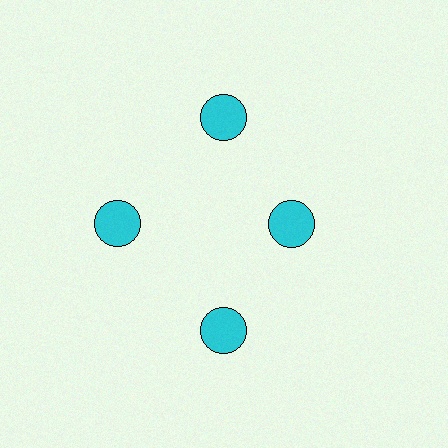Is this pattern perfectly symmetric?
No. The 4 cyan circles are arranged in a ring, but one element near the 3 o'clock position is pulled inward toward the center, breaking the 4-fold rotational symmetry.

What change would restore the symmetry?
The symmetry would be restored by moving it outward, back onto the ring so that all 4 circles sit at equal angles and equal distance from the center.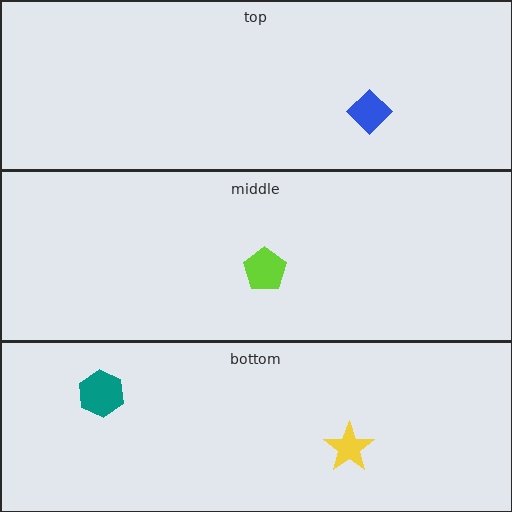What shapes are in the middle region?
The lime pentagon.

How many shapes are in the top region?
1.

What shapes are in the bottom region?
The yellow star, the teal hexagon.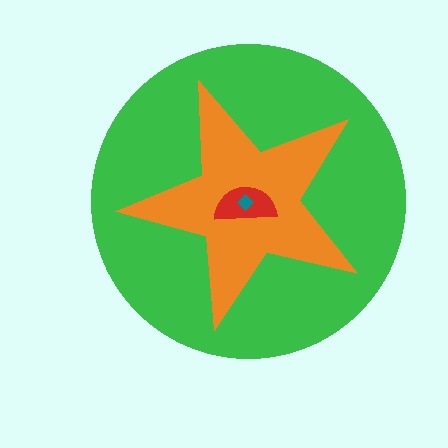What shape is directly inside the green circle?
The orange star.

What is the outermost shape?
The green circle.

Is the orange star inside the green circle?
Yes.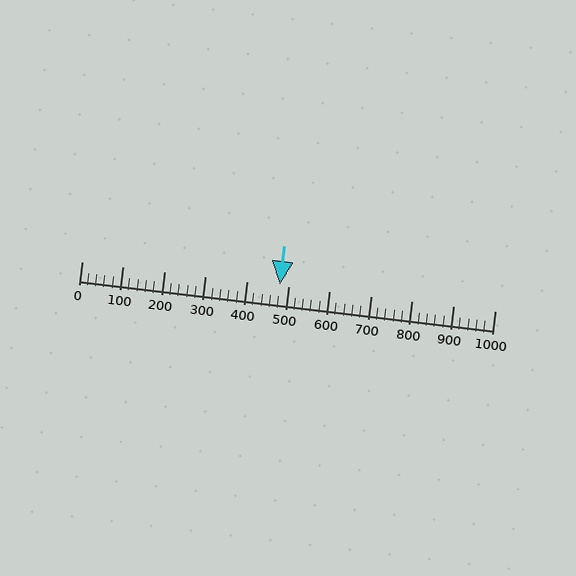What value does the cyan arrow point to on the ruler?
The cyan arrow points to approximately 480.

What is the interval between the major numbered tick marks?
The major tick marks are spaced 100 units apart.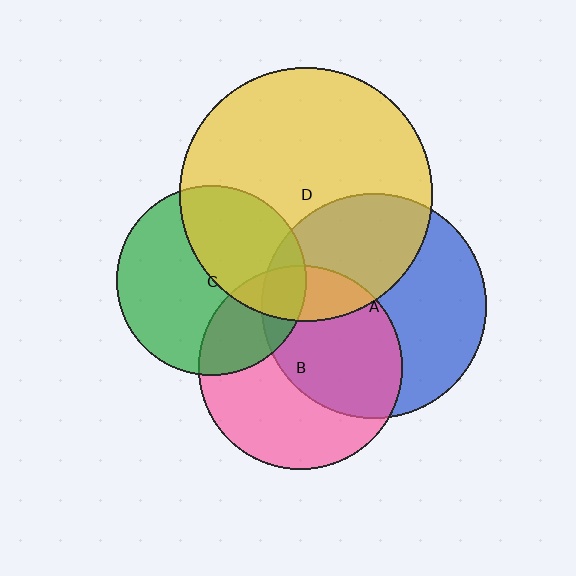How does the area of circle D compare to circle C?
Approximately 1.8 times.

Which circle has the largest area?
Circle D (yellow).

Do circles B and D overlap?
Yes.